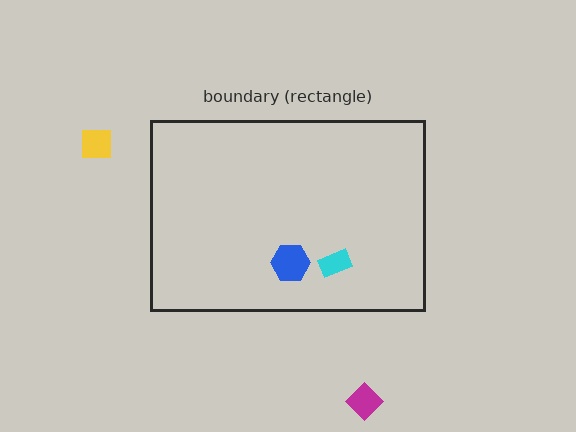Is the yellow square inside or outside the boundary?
Outside.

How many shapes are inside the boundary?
2 inside, 2 outside.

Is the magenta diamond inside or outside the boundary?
Outside.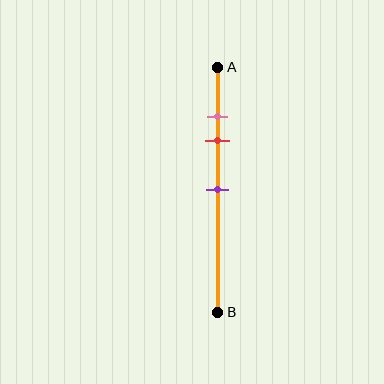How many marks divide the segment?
There are 3 marks dividing the segment.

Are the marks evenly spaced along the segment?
No, the marks are not evenly spaced.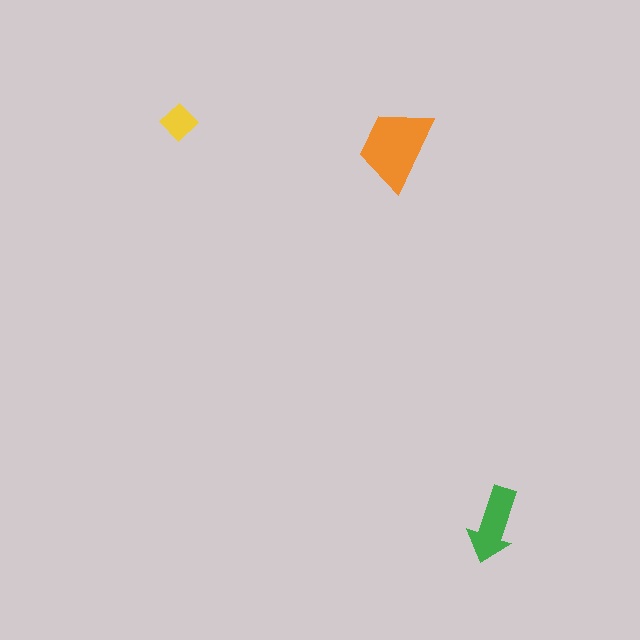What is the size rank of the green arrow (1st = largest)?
2nd.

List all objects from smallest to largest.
The yellow diamond, the green arrow, the orange trapezoid.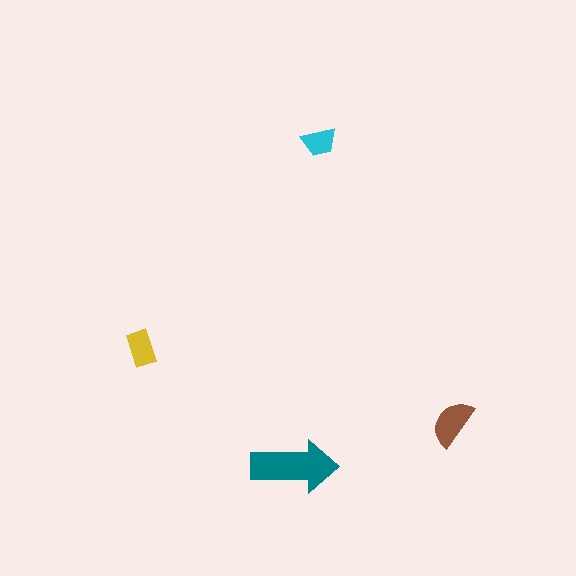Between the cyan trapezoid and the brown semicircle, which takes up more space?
The brown semicircle.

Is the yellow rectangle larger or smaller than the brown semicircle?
Smaller.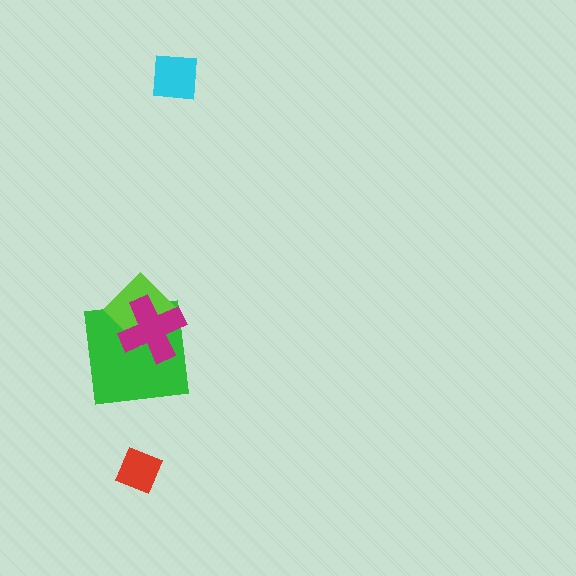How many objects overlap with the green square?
2 objects overlap with the green square.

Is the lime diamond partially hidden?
Yes, it is partially covered by another shape.